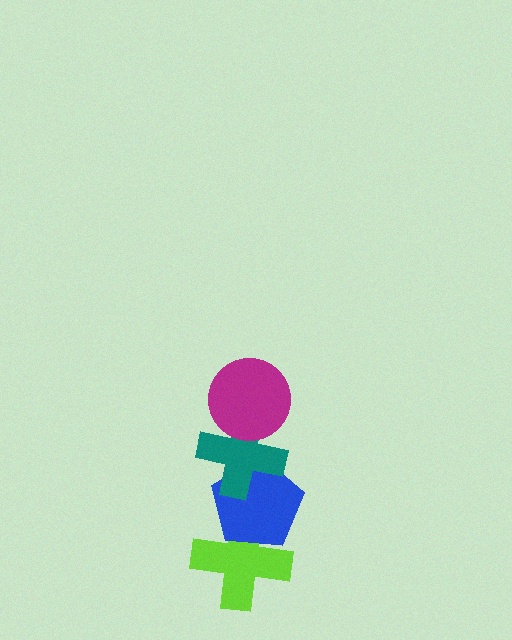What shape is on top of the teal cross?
The magenta circle is on top of the teal cross.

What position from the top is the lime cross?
The lime cross is 4th from the top.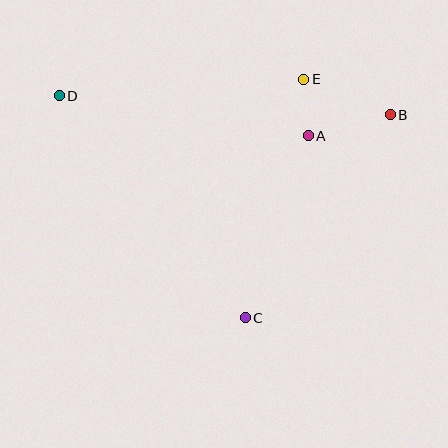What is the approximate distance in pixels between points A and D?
The distance between A and D is approximately 252 pixels.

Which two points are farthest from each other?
Points B and D are farthest from each other.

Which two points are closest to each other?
Points A and E are closest to each other.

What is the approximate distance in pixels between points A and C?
The distance between A and C is approximately 193 pixels.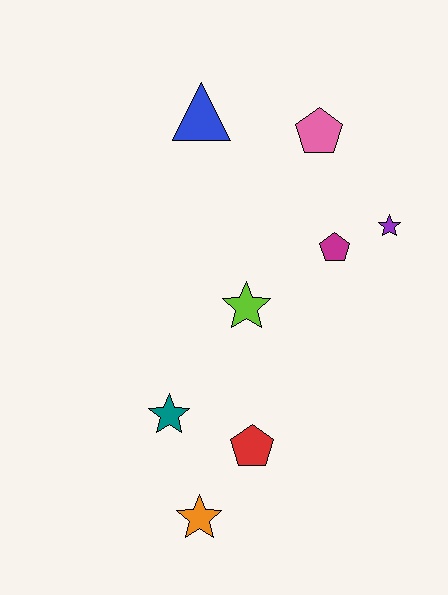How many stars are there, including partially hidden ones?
There are 4 stars.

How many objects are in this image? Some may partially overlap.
There are 8 objects.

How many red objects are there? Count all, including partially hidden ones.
There is 1 red object.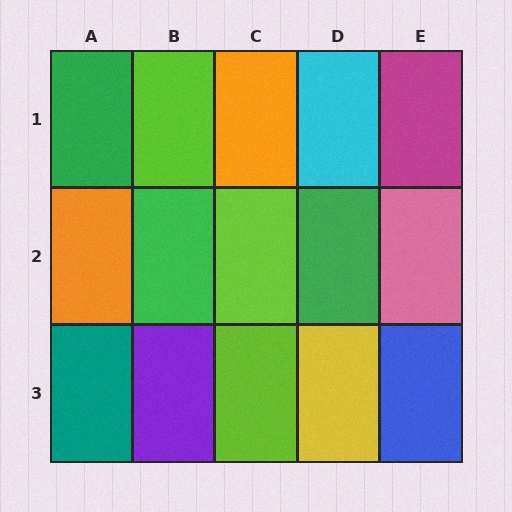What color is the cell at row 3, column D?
Yellow.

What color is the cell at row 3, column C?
Lime.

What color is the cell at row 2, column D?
Green.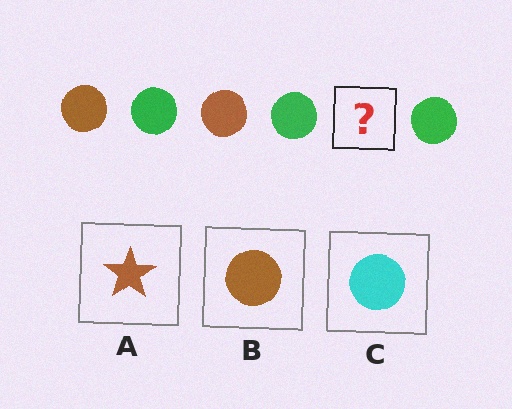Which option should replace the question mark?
Option B.